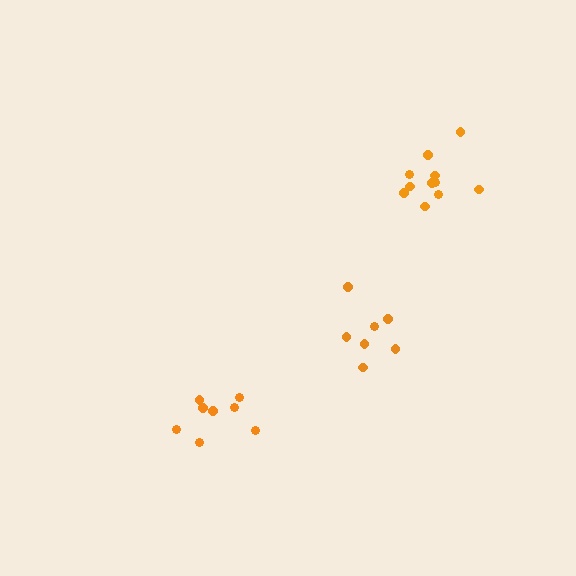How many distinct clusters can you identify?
There are 3 distinct clusters.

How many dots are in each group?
Group 1: 8 dots, Group 2: 11 dots, Group 3: 7 dots (26 total).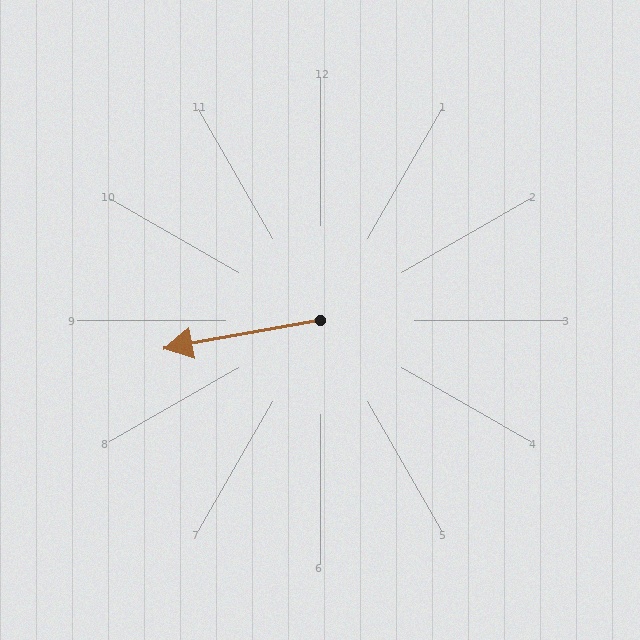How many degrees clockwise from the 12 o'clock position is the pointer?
Approximately 260 degrees.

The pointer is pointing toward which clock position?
Roughly 9 o'clock.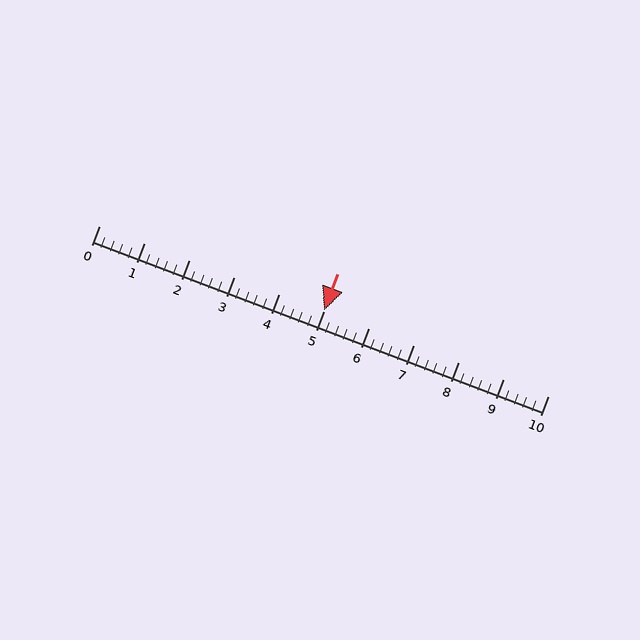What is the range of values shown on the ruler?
The ruler shows values from 0 to 10.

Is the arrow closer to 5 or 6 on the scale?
The arrow is closer to 5.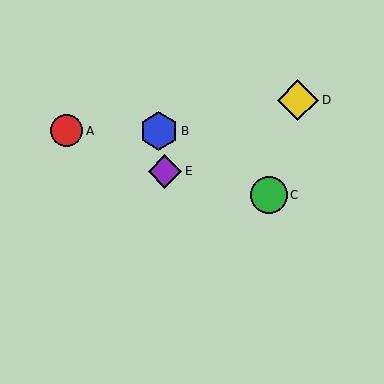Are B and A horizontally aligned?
Yes, both are at y≈131.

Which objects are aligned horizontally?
Objects A, B are aligned horizontally.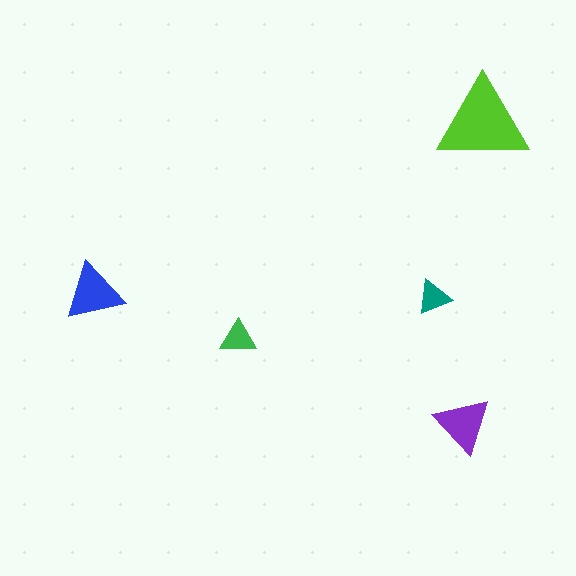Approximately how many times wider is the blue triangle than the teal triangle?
About 1.5 times wider.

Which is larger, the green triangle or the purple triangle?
The purple one.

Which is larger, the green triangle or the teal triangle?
The green one.